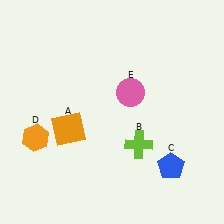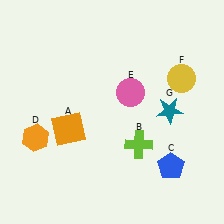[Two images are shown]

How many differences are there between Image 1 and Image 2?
There are 2 differences between the two images.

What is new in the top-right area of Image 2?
A yellow circle (F) was added in the top-right area of Image 2.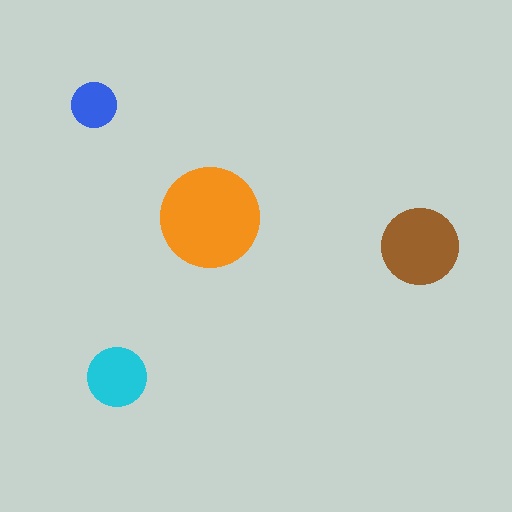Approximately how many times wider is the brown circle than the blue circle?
About 1.5 times wider.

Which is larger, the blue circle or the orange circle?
The orange one.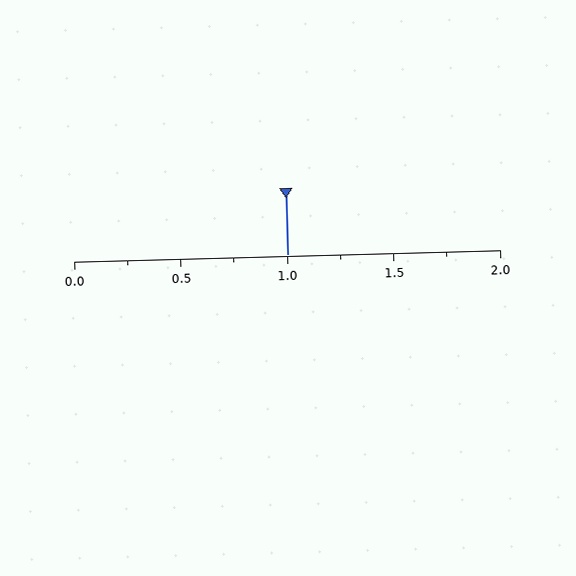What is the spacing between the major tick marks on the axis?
The major ticks are spaced 0.5 apart.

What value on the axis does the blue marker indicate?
The marker indicates approximately 1.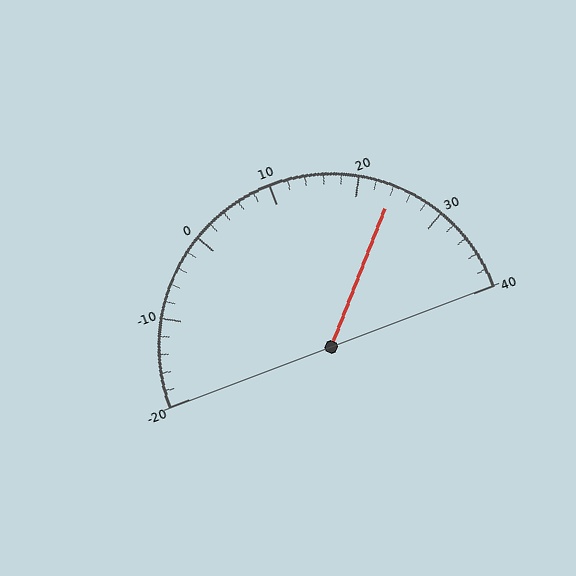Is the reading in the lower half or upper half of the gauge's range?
The reading is in the upper half of the range (-20 to 40).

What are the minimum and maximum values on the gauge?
The gauge ranges from -20 to 40.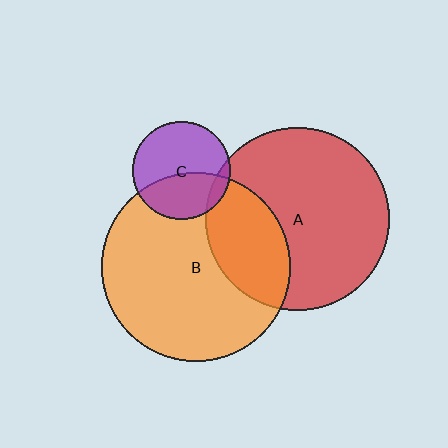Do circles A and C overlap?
Yes.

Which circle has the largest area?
Circle B (orange).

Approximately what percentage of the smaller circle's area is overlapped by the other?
Approximately 10%.